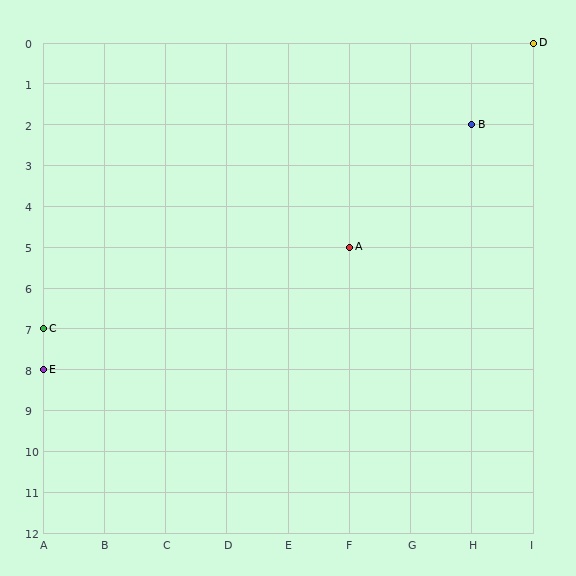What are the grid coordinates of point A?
Point A is at grid coordinates (F, 5).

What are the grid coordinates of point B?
Point B is at grid coordinates (H, 2).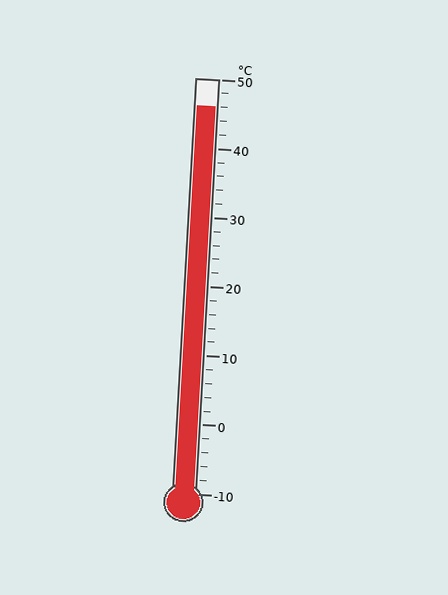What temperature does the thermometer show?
The thermometer shows approximately 46°C.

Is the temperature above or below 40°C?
The temperature is above 40°C.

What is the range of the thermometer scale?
The thermometer scale ranges from -10°C to 50°C.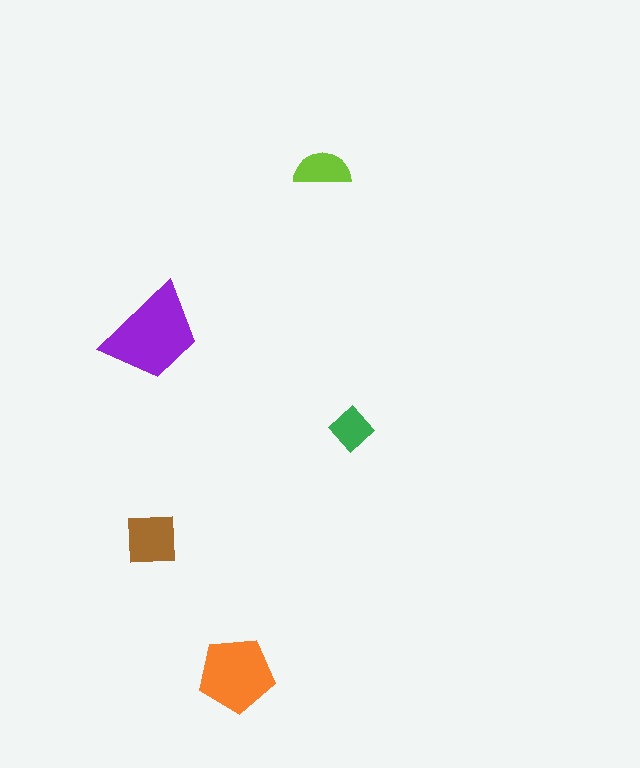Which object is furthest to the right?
The green diamond is rightmost.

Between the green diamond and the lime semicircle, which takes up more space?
The lime semicircle.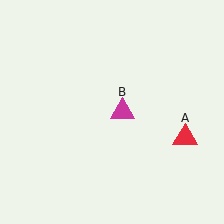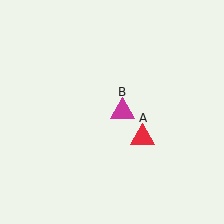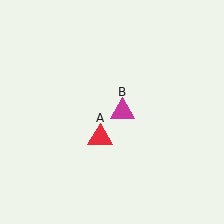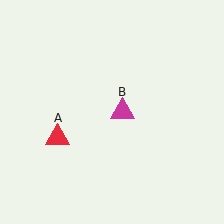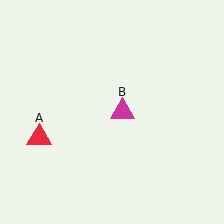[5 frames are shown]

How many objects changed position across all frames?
1 object changed position: red triangle (object A).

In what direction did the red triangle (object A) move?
The red triangle (object A) moved left.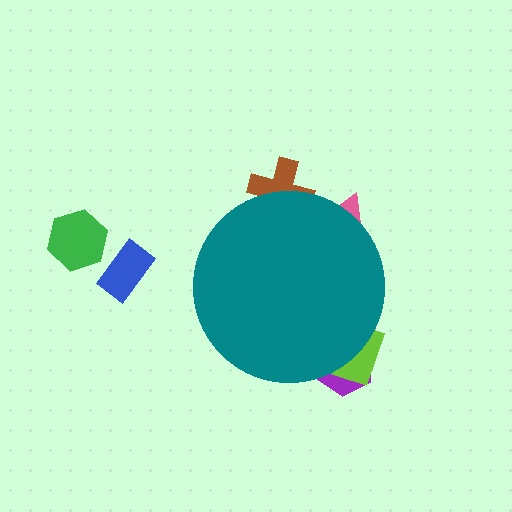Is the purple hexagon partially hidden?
Yes, the purple hexagon is partially hidden behind the teal circle.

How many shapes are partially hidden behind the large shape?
4 shapes are partially hidden.